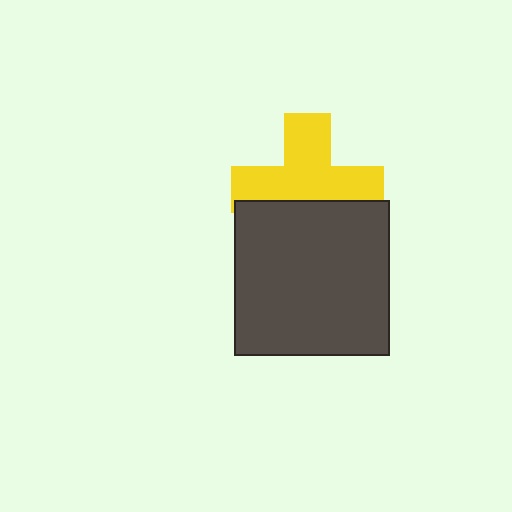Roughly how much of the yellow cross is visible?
About half of it is visible (roughly 63%).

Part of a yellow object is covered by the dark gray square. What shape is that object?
It is a cross.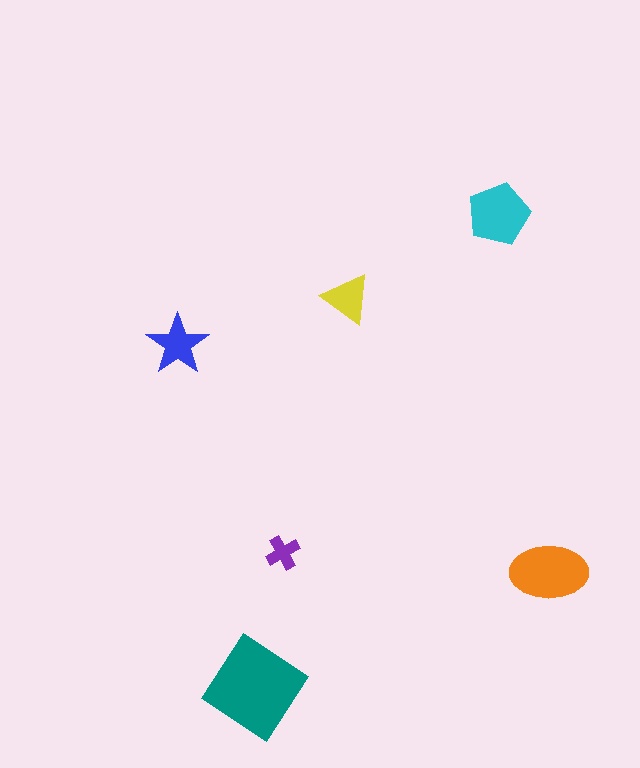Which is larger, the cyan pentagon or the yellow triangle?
The cyan pentagon.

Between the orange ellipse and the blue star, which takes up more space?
The orange ellipse.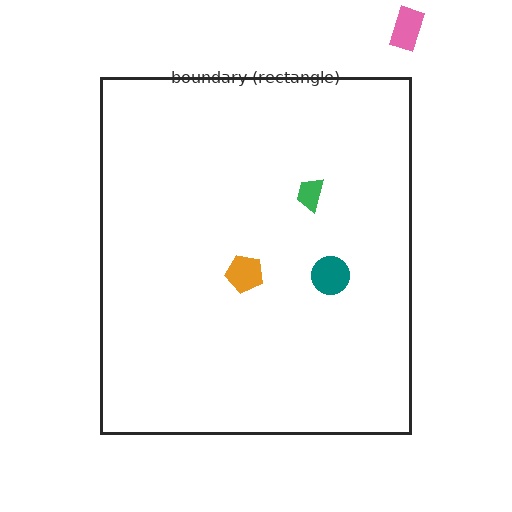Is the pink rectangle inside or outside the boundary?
Outside.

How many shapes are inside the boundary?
3 inside, 1 outside.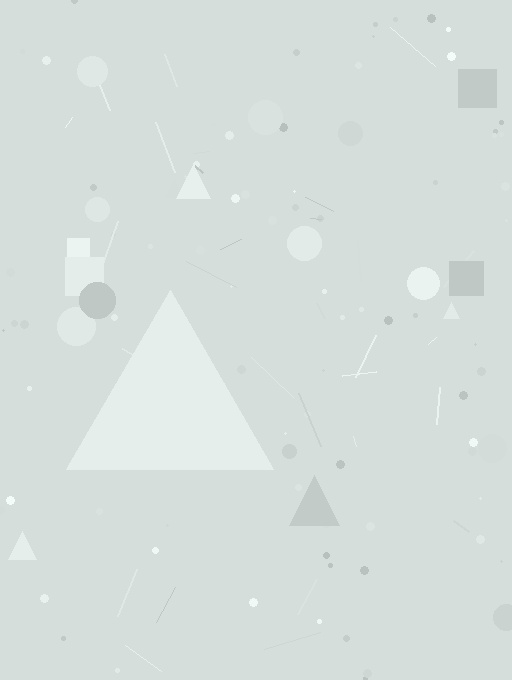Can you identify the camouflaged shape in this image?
The camouflaged shape is a triangle.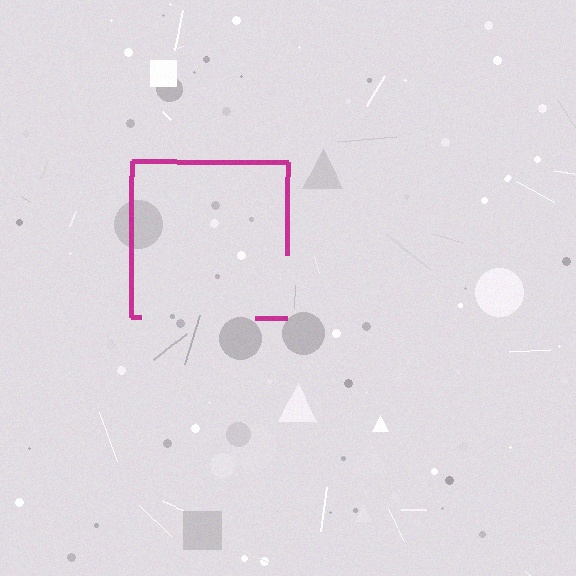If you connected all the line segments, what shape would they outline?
They would outline a square.